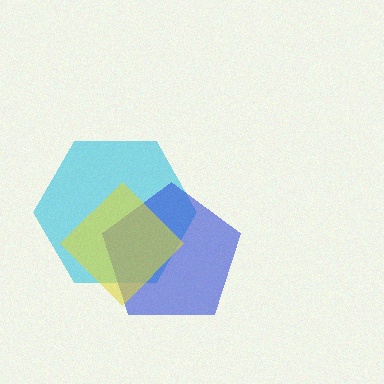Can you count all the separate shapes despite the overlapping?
Yes, there are 3 separate shapes.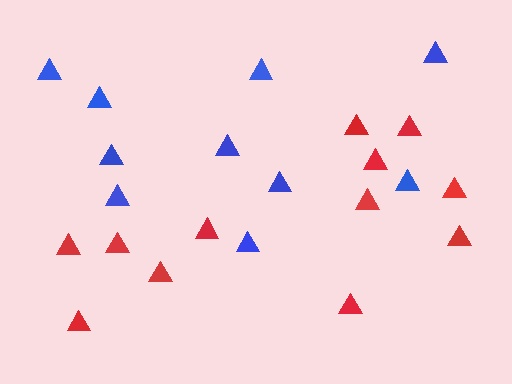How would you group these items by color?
There are 2 groups: one group of blue triangles (10) and one group of red triangles (12).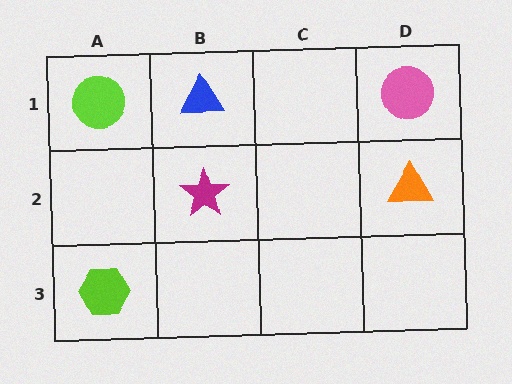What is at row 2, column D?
An orange triangle.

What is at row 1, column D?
A pink circle.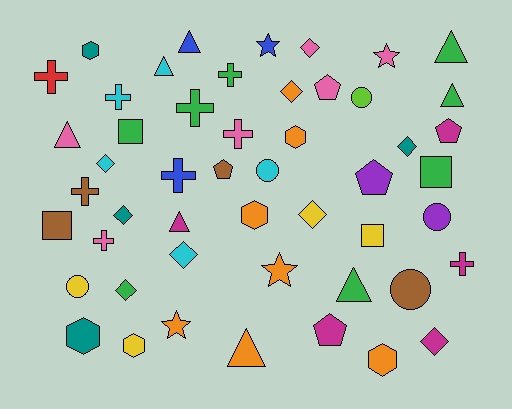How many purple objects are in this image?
There are 2 purple objects.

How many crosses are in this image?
There are 9 crosses.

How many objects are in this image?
There are 50 objects.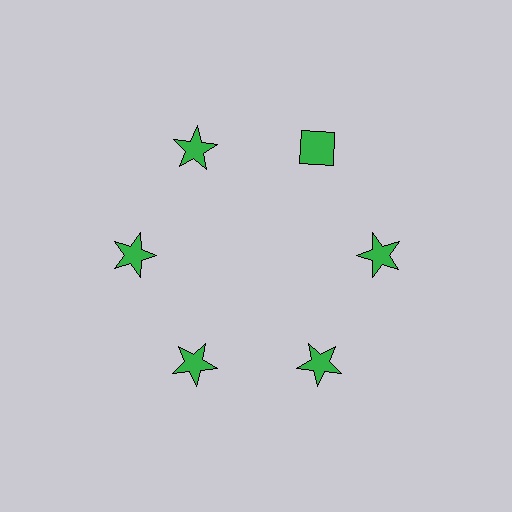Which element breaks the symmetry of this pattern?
The green diamond at roughly the 1 o'clock position breaks the symmetry. All other shapes are green stars.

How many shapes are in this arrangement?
There are 6 shapes arranged in a ring pattern.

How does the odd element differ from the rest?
It has a different shape: diamond instead of star.